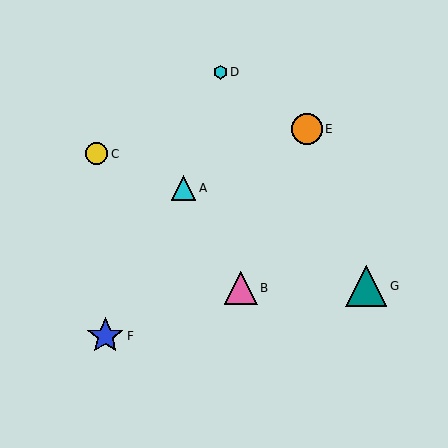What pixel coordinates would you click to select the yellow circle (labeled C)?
Click at (97, 154) to select the yellow circle C.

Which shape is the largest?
The teal triangle (labeled G) is the largest.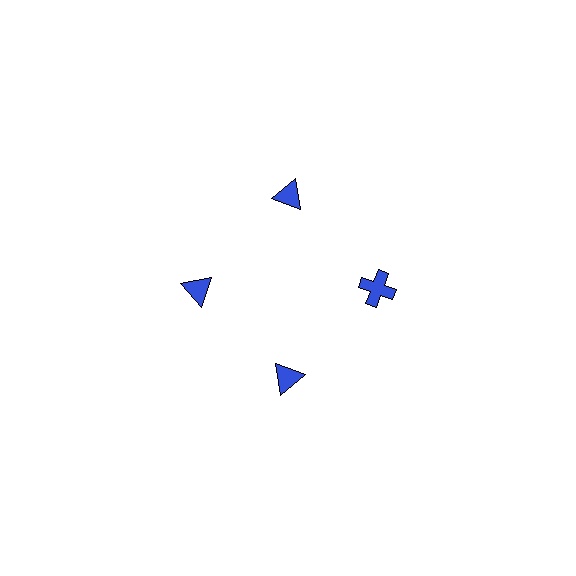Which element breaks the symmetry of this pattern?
The blue cross at roughly the 3 o'clock position breaks the symmetry. All other shapes are blue triangles.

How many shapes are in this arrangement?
There are 4 shapes arranged in a ring pattern.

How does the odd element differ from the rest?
It has a different shape: cross instead of triangle.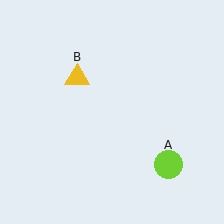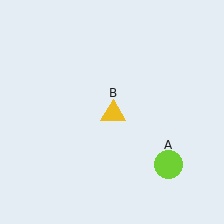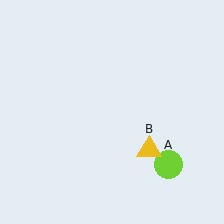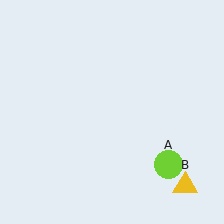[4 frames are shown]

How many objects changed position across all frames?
1 object changed position: yellow triangle (object B).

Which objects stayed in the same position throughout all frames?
Lime circle (object A) remained stationary.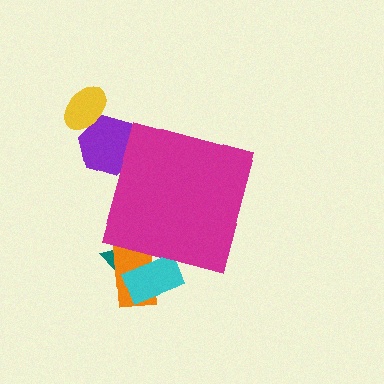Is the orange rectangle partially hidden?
Yes, the orange rectangle is partially hidden behind the magenta diamond.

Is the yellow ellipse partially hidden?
No, the yellow ellipse is fully visible.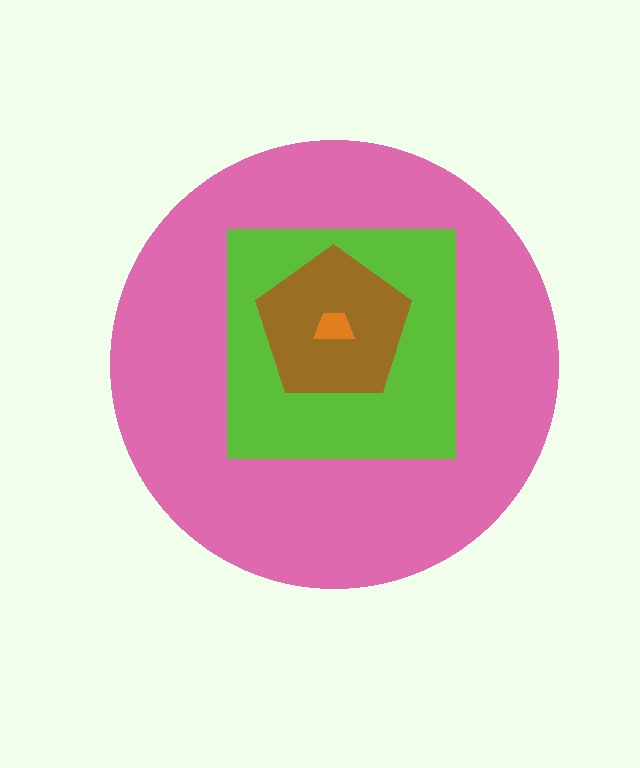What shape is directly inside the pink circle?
The lime square.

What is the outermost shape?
The pink circle.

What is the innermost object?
The orange trapezoid.